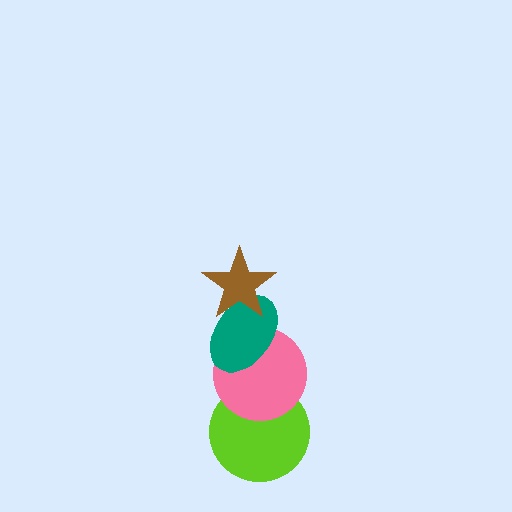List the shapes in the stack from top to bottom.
From top to bottom: the brown star, the teal ellipse, the pink circle, the lime circle.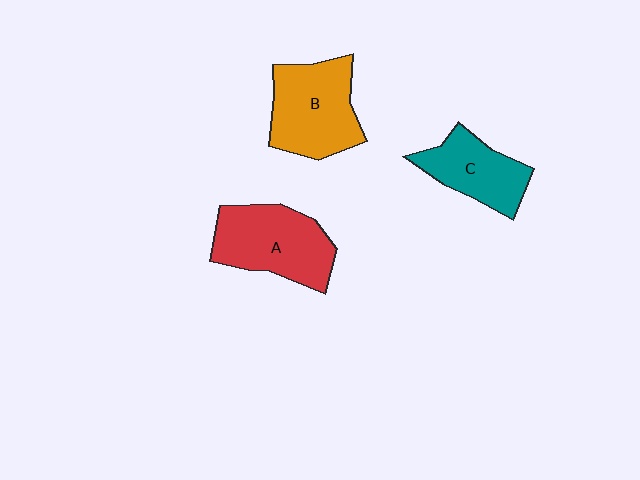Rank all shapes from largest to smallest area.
From largest to smallest: A (red), B (orange), C (teal).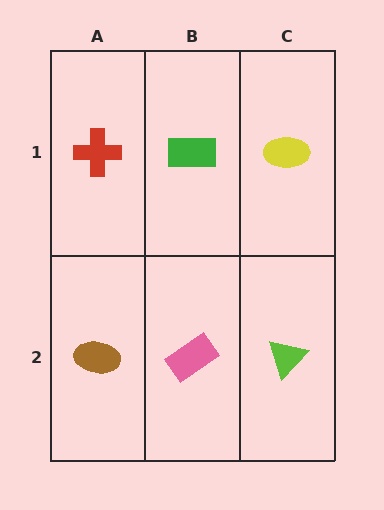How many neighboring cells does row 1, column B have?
3.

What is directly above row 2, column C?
A yellow ellipse.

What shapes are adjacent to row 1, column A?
A brown ellipse (row 2, column A), a green rectangle (row 1, column B).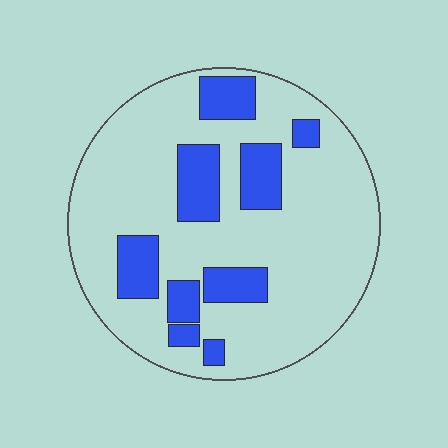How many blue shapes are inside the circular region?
9.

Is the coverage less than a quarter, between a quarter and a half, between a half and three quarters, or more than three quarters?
Less than a quarter.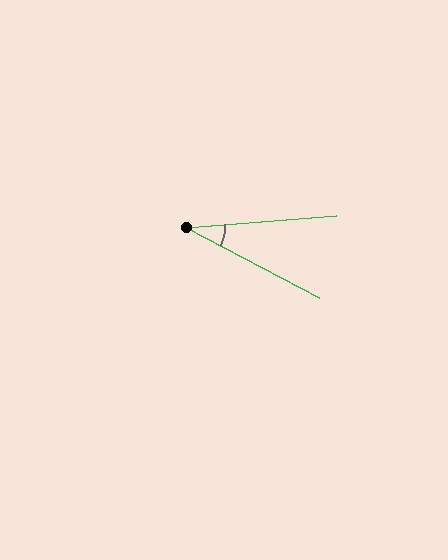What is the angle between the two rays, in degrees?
Approximately 32 degrees.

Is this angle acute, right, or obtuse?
It is acute.